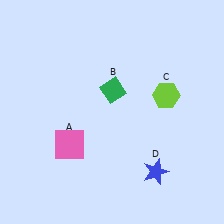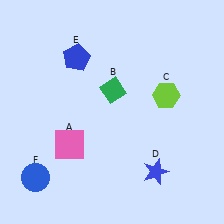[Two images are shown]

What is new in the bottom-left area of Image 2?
A blue circle (F) was added in the bottom-left area of Image 2.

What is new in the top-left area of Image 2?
A blue pentagon (E) was added in the top-left area of Image 2.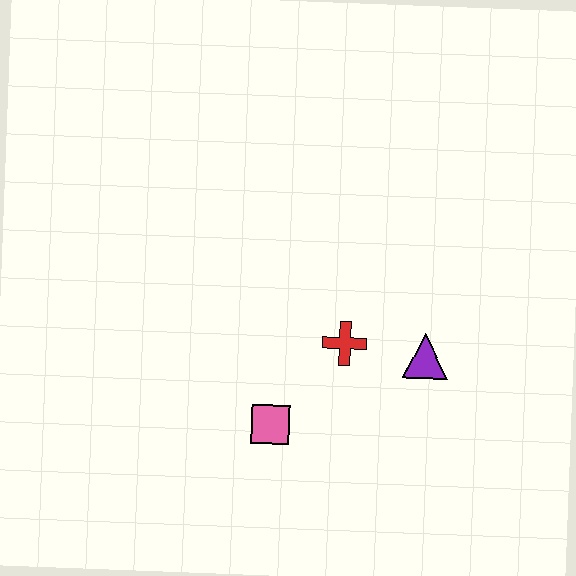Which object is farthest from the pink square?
The purple triangle is farthest from the pink square.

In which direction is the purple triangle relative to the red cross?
The purple triangle is to the right of the red cross.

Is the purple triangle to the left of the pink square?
No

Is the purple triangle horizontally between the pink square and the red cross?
No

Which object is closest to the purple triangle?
The red cross is closest to the purple triangle.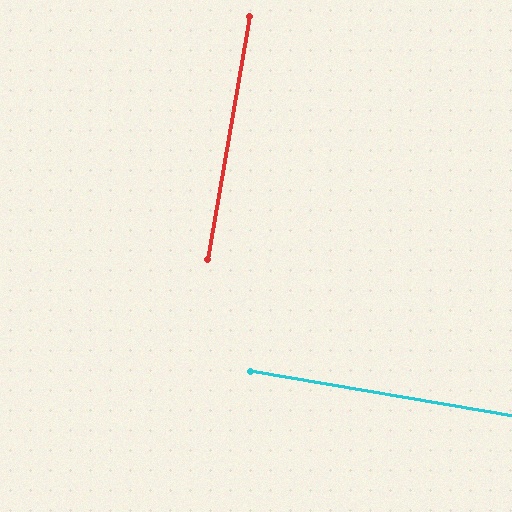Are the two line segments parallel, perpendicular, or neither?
Perpendicular — they meet at approximately 90°.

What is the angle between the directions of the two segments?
Approximately 90 degrees.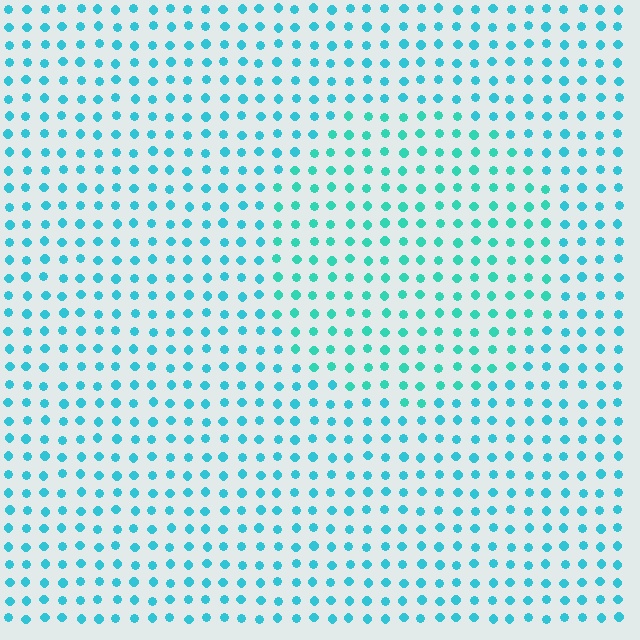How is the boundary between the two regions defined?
The boundary is defined purely by a slight shift in hue (about 19 degrees). Spacing, size, and orientation are identical on both sides.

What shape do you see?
I see a circle.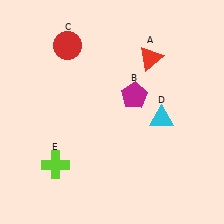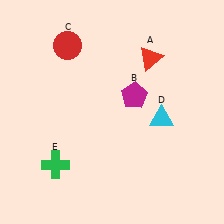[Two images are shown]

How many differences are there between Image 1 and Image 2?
There is 1 difference between the two images.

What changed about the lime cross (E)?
In Image 1, E is lime. In Image 2, it changed to green.